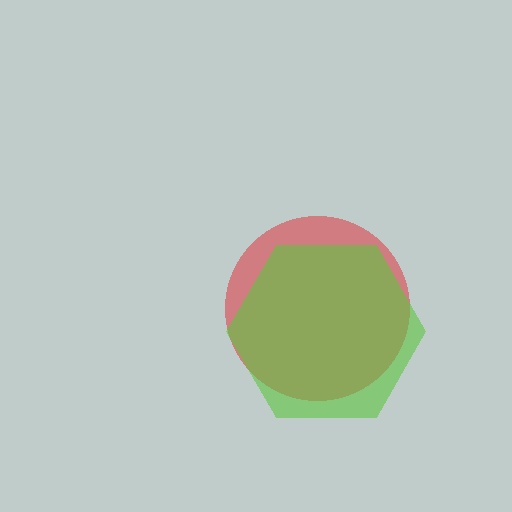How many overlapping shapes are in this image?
There are 2 overlapping shapes in the image.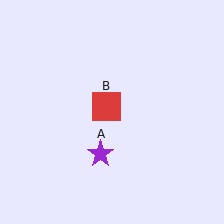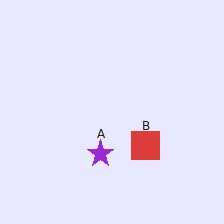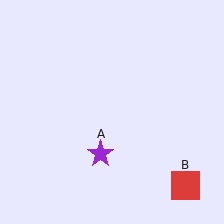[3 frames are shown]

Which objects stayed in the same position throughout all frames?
Purple star (object A) remained stationary.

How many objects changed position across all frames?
1 object changed position: red square (object B).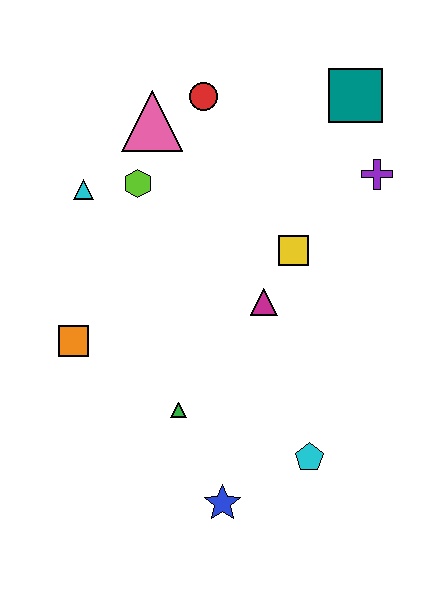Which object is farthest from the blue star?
The teal square is farthest from the blue star.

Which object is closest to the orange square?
The green triangle is closest to the orange square.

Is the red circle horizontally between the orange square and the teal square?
Yes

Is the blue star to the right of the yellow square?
No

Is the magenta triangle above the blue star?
Yes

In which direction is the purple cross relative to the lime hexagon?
The purple cross is to the right of the lime hexagon.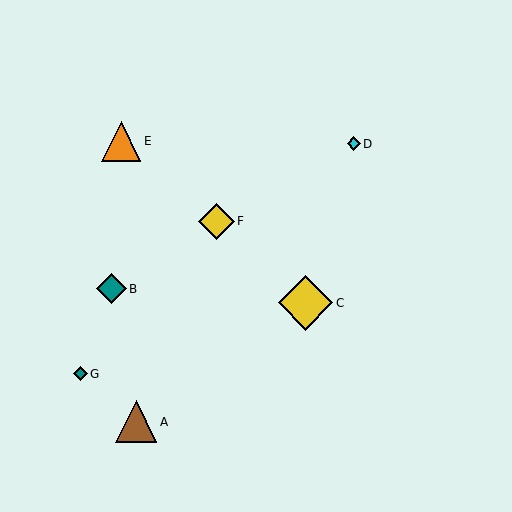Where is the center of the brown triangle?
The center of the brown triangle is at (136, 422).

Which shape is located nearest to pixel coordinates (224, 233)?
The yellow diamond (labeled F) at (216, 221) is nearest to that location.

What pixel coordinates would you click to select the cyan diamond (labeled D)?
Click at (354, 144) to select the cyan diamond D.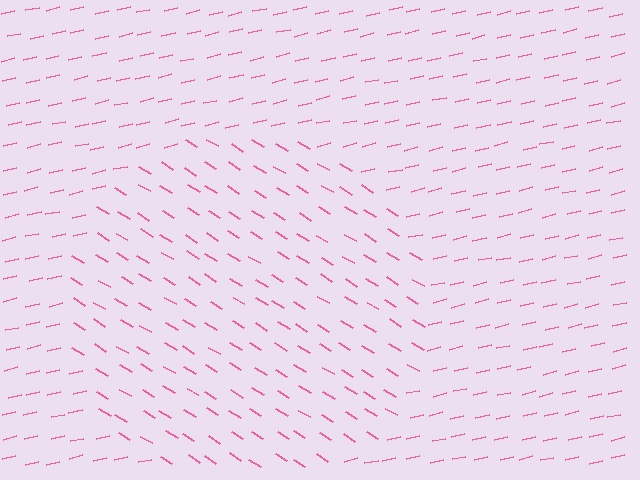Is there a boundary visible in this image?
Yes, there is a texture boundary formed by a change in line orientation.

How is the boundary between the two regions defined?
The boundary is defined purely by a change in line orientation (approximately 45 degrees difference). All lines are the same color and thickness.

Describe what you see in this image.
The image is filled with small pink line segments. A circle region in the image has lines oriented differently from the surrounding lines, creating a visible texture boundary.